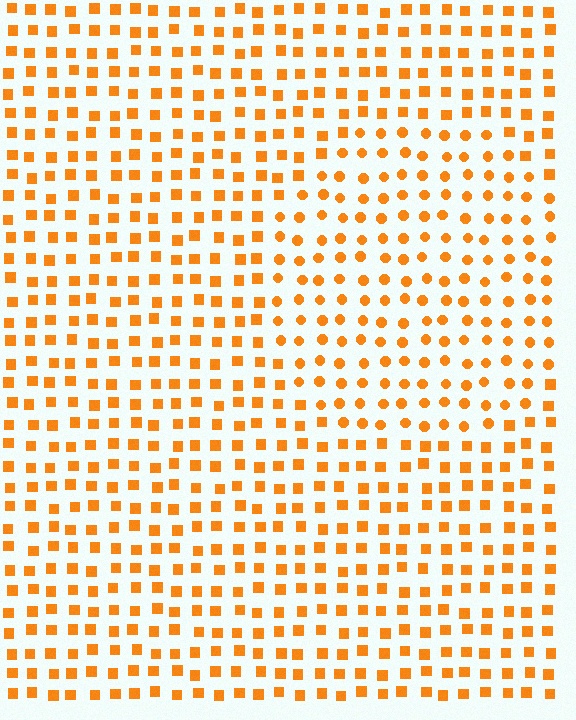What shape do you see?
I see a circle.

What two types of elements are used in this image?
The image uses circles inside the circle region and squares outside it.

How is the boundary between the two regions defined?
The boundary is defined by a change in element shape: circles inside vs. squares outside. All elements share the same color and spacing.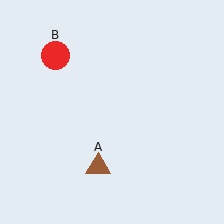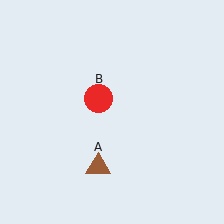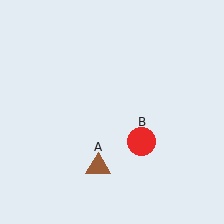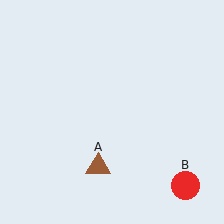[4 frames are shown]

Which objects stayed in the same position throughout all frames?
Brown triangle (object A) remained stationary.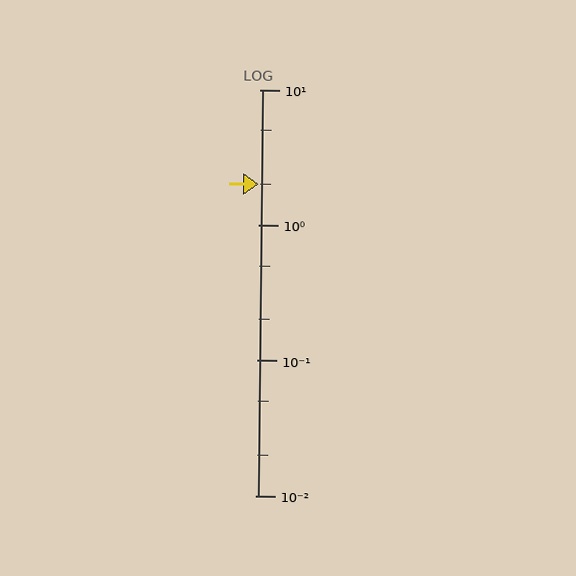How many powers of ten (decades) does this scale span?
The scale spans 3 decades, from 0.01 to 10.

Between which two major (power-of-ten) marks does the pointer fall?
The pointer is between 1 and 10.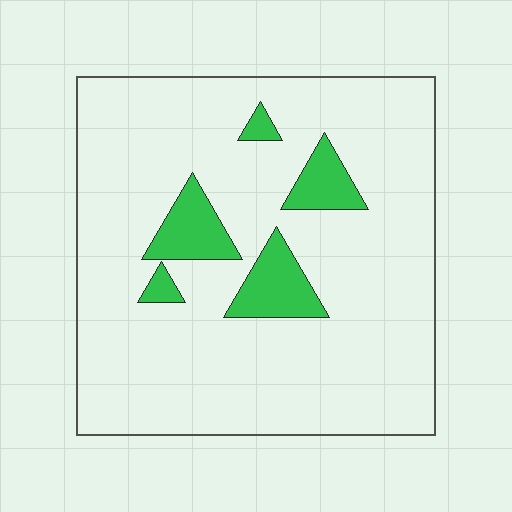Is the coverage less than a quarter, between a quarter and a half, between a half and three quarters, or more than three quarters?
Less than a quarter.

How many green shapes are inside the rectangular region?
5.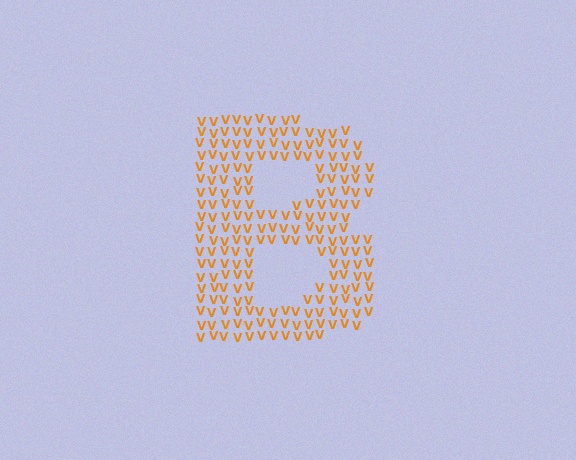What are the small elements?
The small elements are letter V's.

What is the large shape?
The large shape is the letter B.